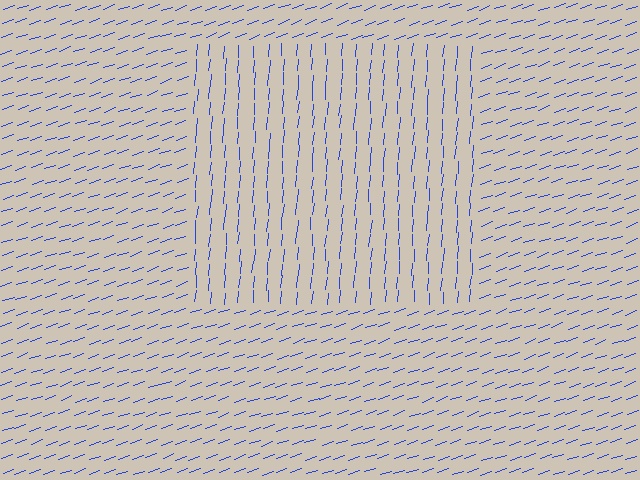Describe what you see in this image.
The image is filled with small blue line segments. A rectangle region in the image has lines oriented differently from the surrounding lines, creating a visible texture boundary.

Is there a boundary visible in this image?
Yes, there is a texture boundary formed by a change in line orientation.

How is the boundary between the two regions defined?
The boundary is defined purely by a change in line orientation (approximately 66 degrees difference). All lines are the same color and thickness.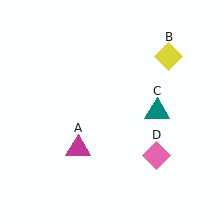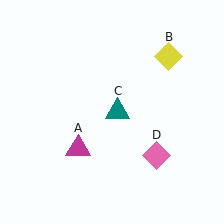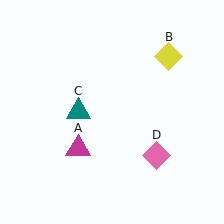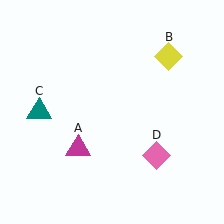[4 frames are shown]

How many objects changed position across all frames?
1 object changed position: teal triangle (object C).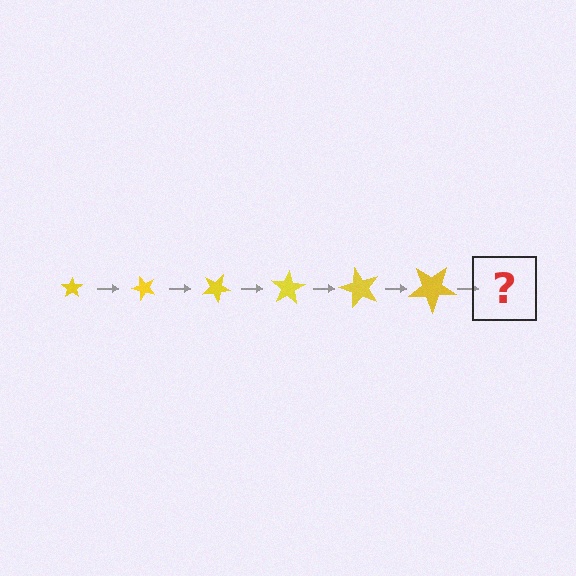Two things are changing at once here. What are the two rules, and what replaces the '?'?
The two rules are that the star grows larger each step and it rotates 50 degrees each step. The '?' should be a star, larger than the previous one and rotated 300 degrees from the start.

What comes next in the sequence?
The next element should be a star, larger than the previous one and rotated 300 degrees from the start.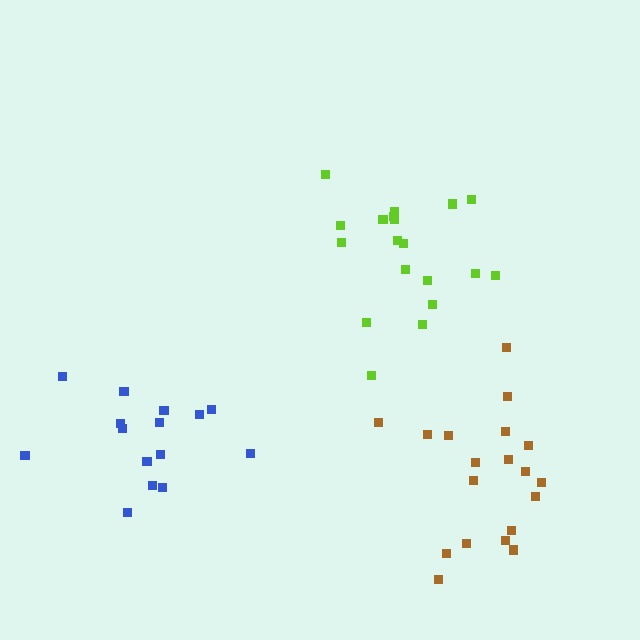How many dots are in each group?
Group 1: 19 dots, Group 2: 15 dots, Group 3: 19 dots (53 total).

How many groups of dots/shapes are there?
There are 3 groups.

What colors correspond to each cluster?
The clusters are colored: lime, blue, brown.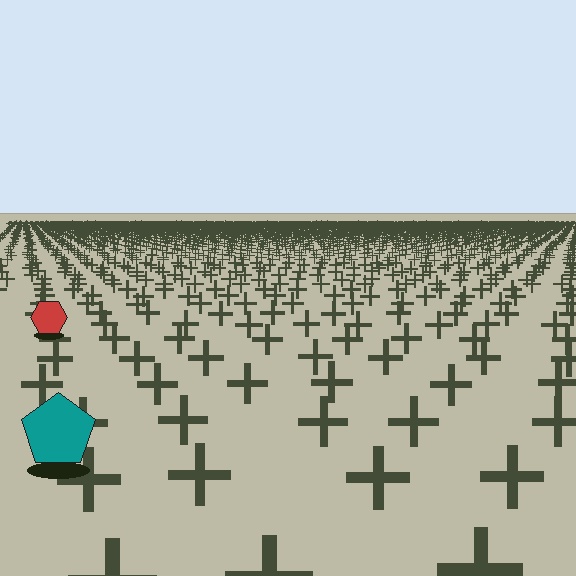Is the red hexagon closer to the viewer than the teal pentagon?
No. The teal pentagon is closer — you can tell from the texture gradient: the ground texture is coarser near it.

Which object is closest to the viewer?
The teal pentagon is closest. The texture marks near it are larger and more spread out.